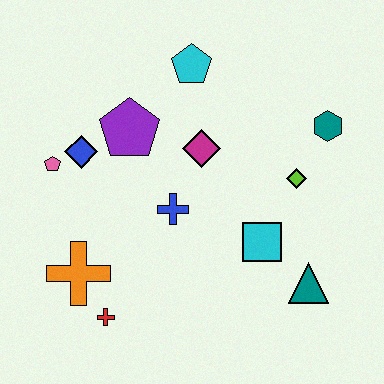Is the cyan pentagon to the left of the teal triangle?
Yes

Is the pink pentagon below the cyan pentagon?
Yes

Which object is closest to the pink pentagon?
The blue diamond is closest to the pink pentagon.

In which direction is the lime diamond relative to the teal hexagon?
The lime diamond is below the teal hexagon.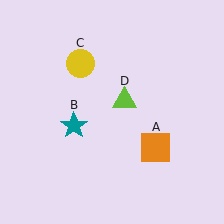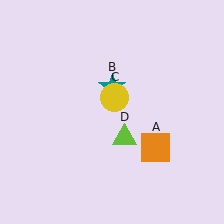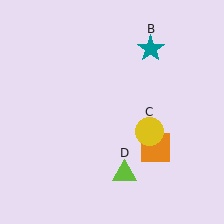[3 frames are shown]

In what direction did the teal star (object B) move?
The teal star (object B) moved up and to the right.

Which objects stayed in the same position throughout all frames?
Orange square (object A) remained stationary.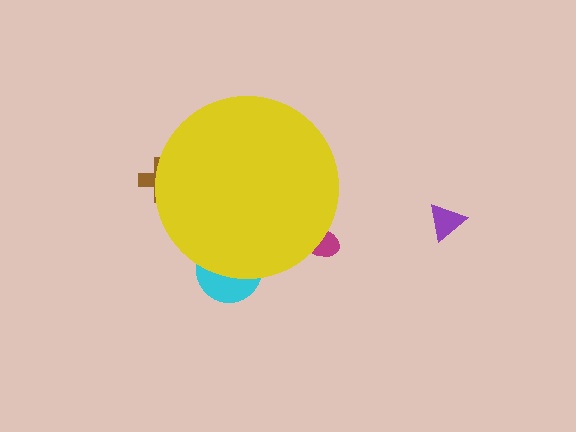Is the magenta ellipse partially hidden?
Yes, the magenta ellipse is partially hidden behind the yellow circle.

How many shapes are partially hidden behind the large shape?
3 shapes are partially hidden.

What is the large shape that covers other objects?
A yellow circle.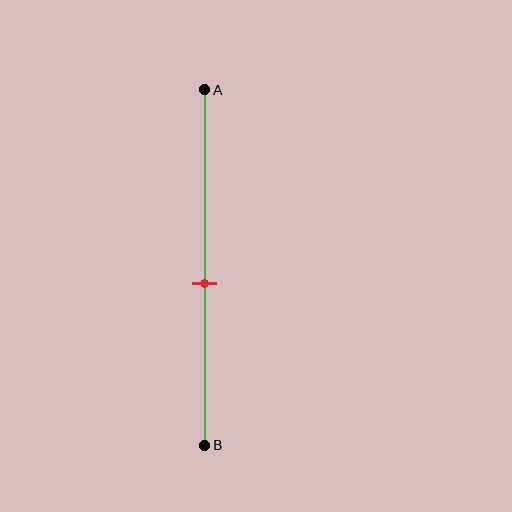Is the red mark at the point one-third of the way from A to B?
No, the mark is at about 55% from A, not at the 33% one-third point.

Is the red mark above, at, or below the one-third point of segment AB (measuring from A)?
The red mark is below the one-third point of segment AB.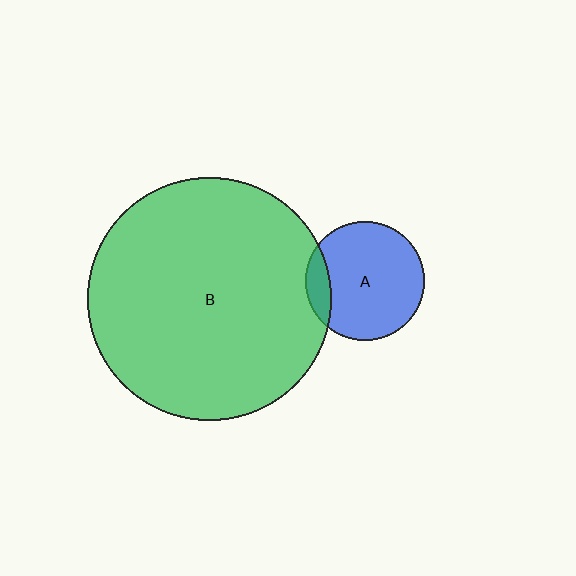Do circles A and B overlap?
Yes.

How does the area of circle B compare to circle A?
Approximately 4.2 times.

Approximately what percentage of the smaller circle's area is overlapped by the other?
Approximately 15%.